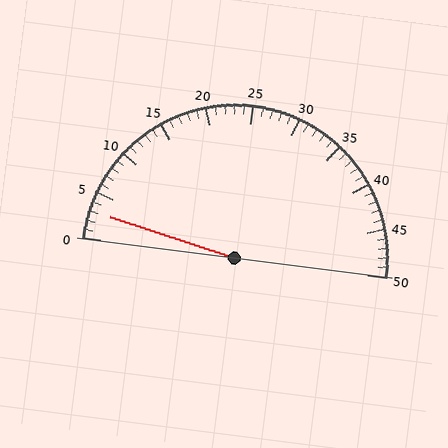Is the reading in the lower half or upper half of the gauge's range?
The reading is in the lower half of the range (0 to 50).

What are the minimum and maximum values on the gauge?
The gauge ranges from 0 to 50.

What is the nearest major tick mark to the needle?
The nearest major tick mark is 5.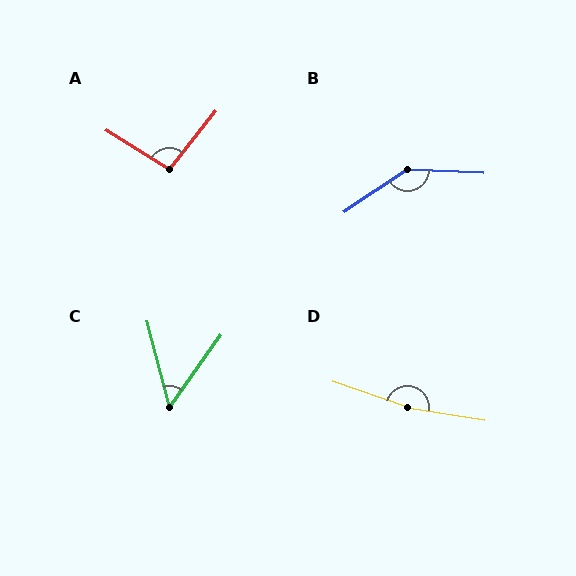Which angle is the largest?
D, at approximately 170 degrees.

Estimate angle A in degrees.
Approximately 97 degrees.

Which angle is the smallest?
C, at approximately 50 degrees.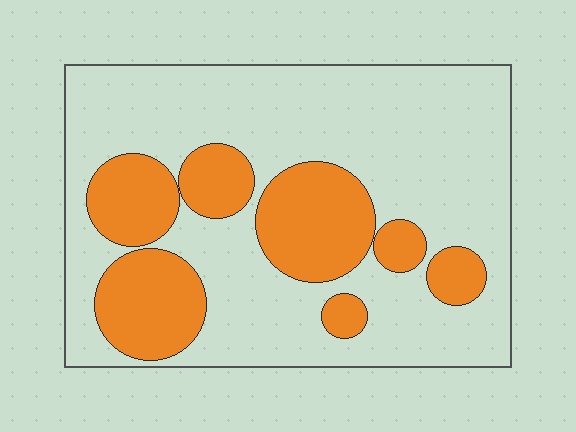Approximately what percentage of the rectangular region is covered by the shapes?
Approximately 30%.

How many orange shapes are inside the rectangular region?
7.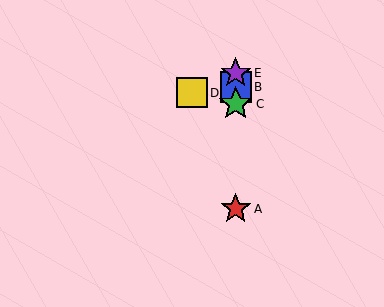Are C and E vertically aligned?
Yes, both are at x≈236.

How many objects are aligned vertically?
4 objects (A, B, C, E) are aligned vertically.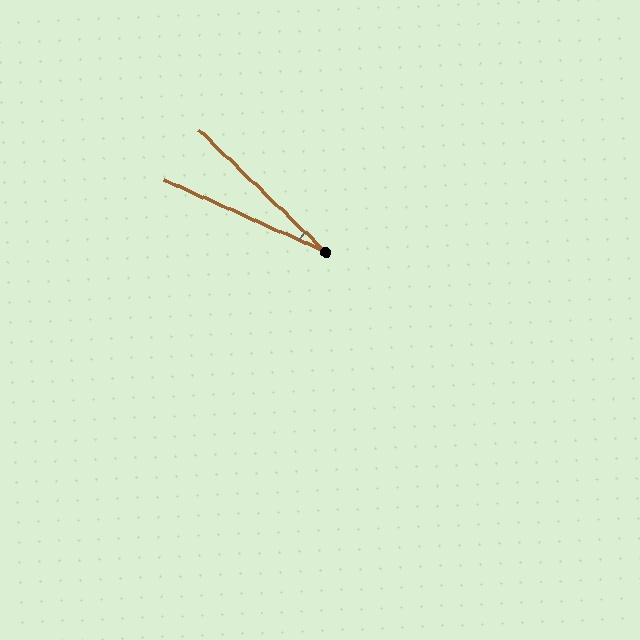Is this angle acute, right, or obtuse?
It is acute.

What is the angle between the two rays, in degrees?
Approximately 20 degrees.